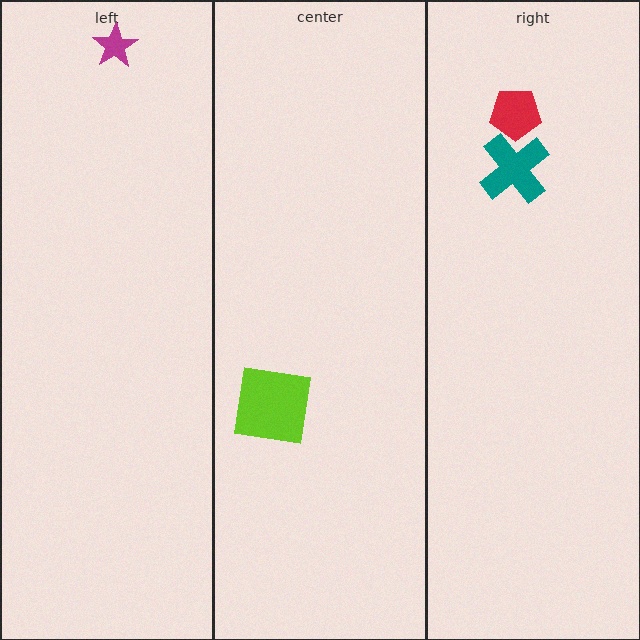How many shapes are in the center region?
1.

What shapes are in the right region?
The red pentagon, the teal cross.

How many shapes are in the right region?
2.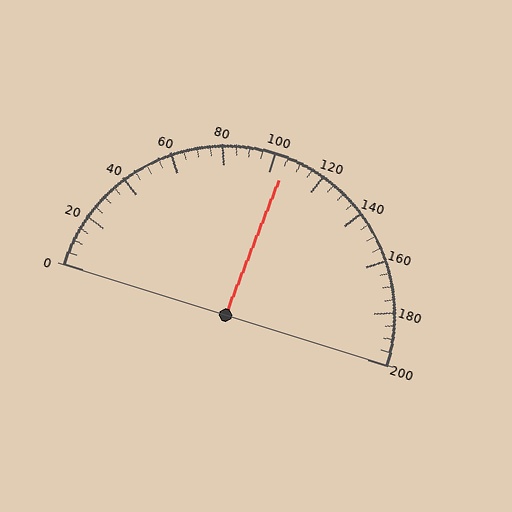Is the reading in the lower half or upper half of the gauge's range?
The reading is in the upper half of the range (0 to 200).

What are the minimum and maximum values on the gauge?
The gauge ranges from 0 to 200.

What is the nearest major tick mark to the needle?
The nearest major tick mark is 100.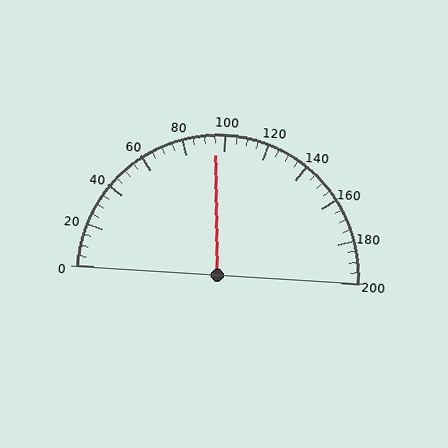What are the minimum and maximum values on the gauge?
The gauge ranges from 0 to 200.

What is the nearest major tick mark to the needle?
The nearest major tick mark is 100.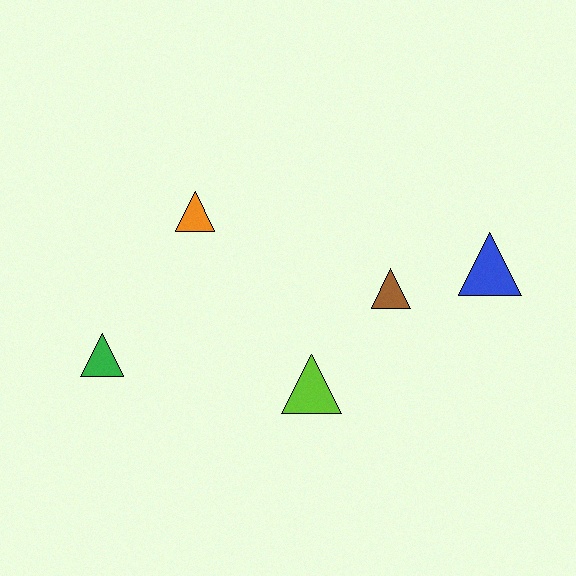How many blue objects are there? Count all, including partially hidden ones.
There is 1 blue object.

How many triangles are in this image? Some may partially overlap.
There are 5 triangles.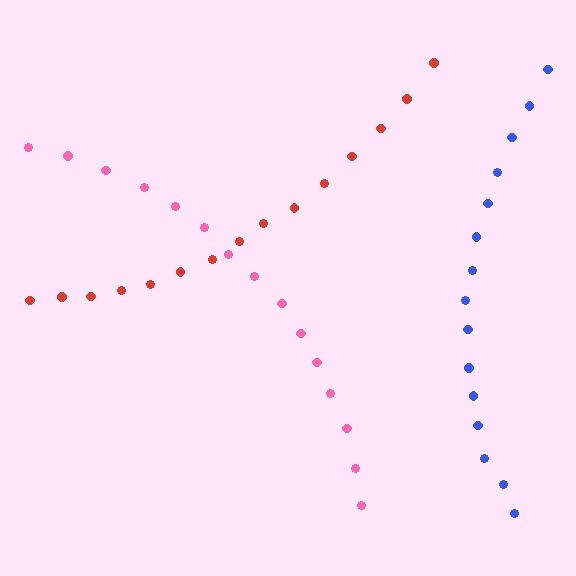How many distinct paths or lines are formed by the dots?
There are 3 distinct paths.